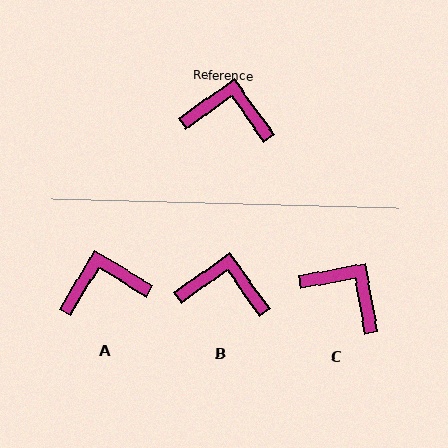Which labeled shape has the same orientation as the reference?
B.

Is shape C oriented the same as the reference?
No, it is off by about 25 degrees.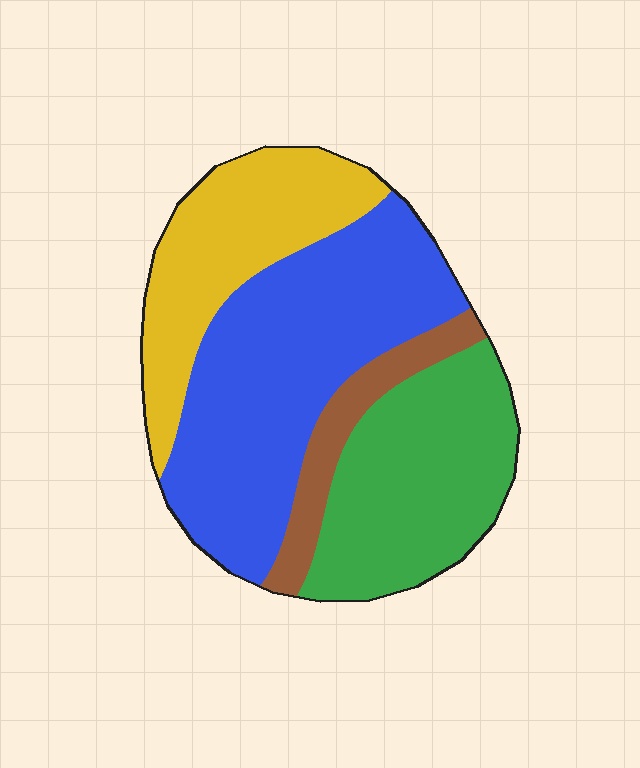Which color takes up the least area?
Brown, at roughly 10%.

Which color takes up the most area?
Blue, at roughly 40%.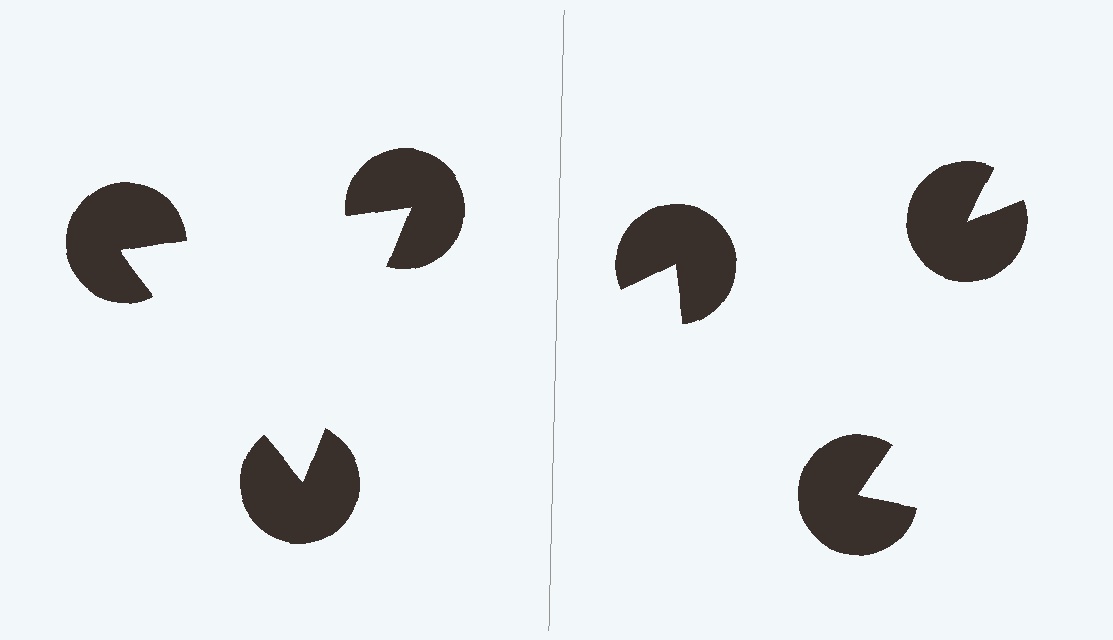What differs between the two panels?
The pac-man discs are positioned identically on both sides; only the wedge orientations differ. On the left they align to a triangle; on the right they are misaligned.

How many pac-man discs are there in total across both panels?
6 — 3 on each side.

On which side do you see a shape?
An illusory triangle appears on the left side. On the right side the wedge cuts are rotated, so no coherent shape forms.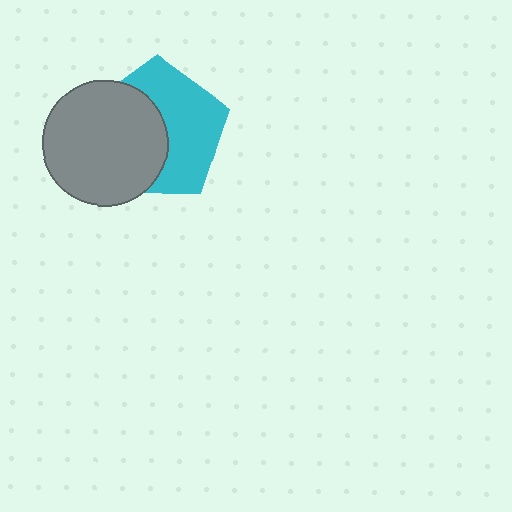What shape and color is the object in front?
The object in front is a gray circle.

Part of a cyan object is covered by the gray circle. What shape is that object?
It is a pentagon.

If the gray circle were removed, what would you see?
You would see the complete cyan pentagon.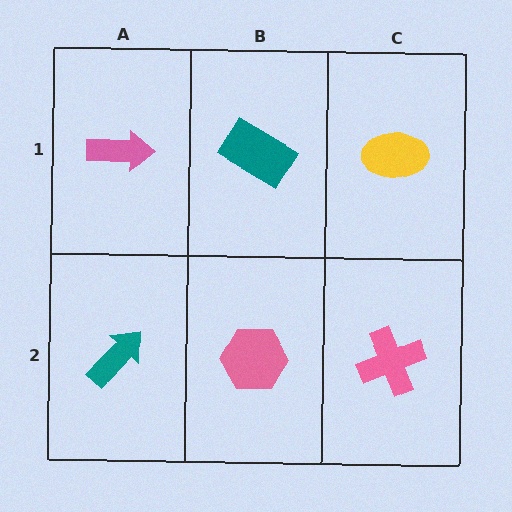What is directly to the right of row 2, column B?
A pink cross.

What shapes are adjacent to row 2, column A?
A pink arrow (row 1, column A), a pink hexagon (row 2, column B).